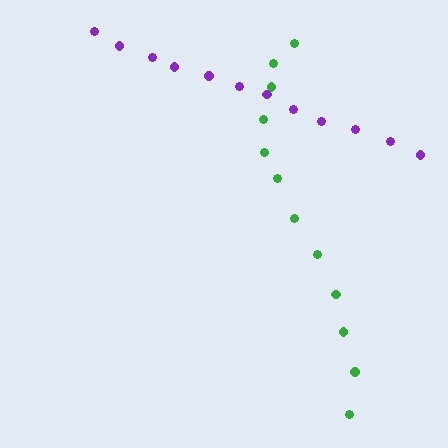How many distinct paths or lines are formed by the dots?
There are 2 distinct paths.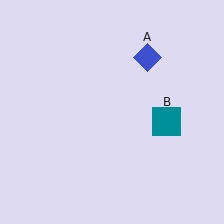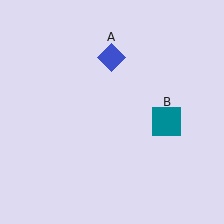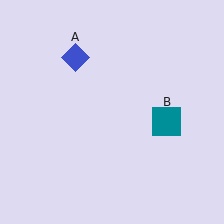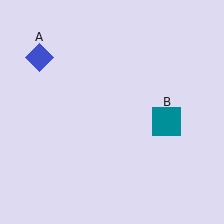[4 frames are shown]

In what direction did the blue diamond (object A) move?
The blue diamond (object A) moved left.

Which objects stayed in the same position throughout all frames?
Teal square (object B) remained stationary.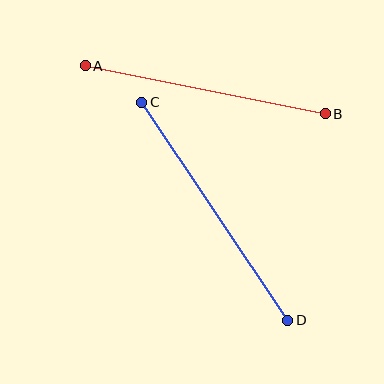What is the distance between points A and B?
The distance is approximately 245 pixels.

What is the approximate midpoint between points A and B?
The midpoint is at approximately (205, 90) pixels.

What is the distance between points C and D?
The distance is approximately 263 pixels.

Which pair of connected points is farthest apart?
Points C and D are farthest apart.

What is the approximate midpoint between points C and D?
The midpoint is at approximately (215, 211) pixels.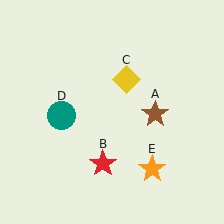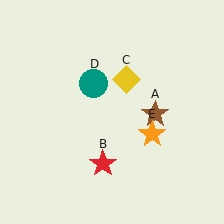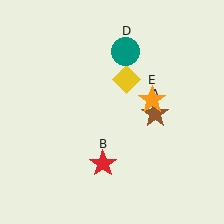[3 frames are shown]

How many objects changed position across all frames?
2 objects changed position: teal circle (object D), orange star (object E).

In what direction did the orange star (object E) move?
The orange star (object E) moved up.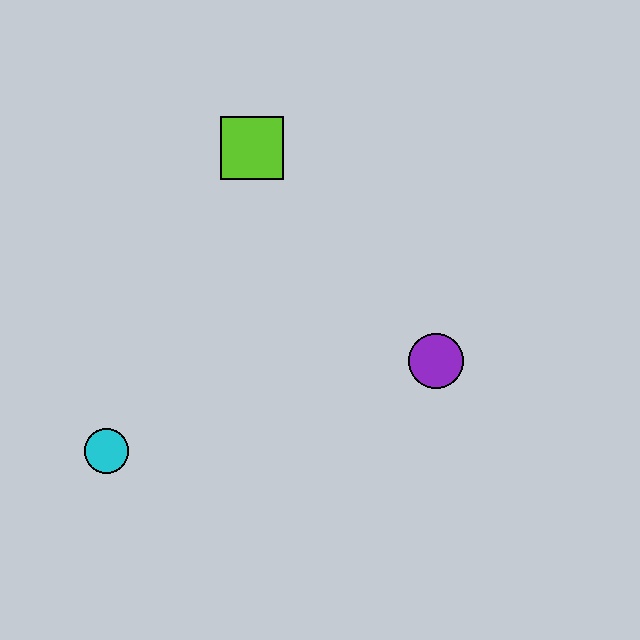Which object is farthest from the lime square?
The cyan circle is farthest from the lime square.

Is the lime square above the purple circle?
Yes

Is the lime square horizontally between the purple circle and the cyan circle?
Yes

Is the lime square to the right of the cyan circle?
Yes